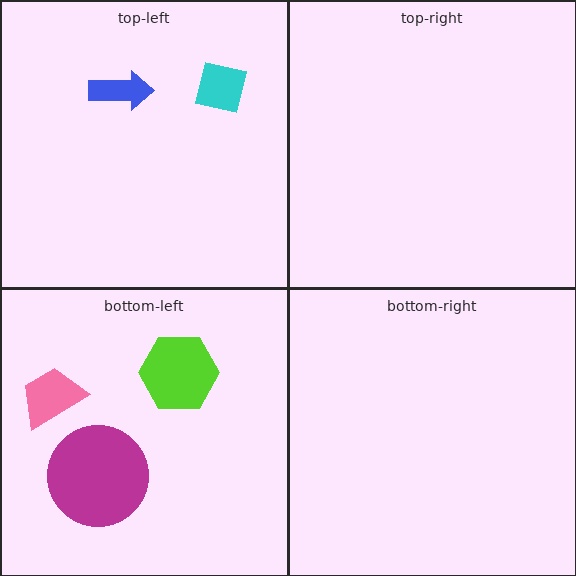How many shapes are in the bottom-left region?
3.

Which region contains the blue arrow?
The top-left region.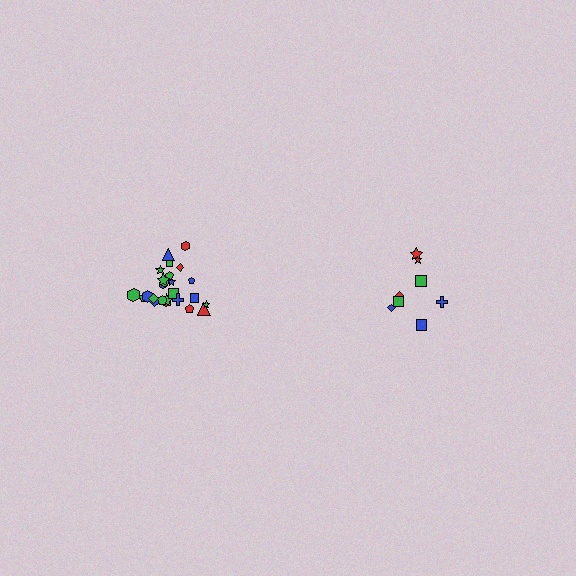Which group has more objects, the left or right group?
The left group.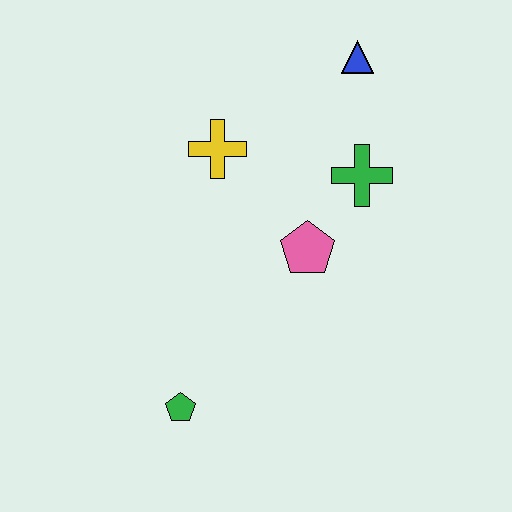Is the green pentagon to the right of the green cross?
No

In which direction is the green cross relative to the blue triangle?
The green cross is below the blue triangle.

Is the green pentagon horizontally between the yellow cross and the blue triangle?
No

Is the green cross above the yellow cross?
No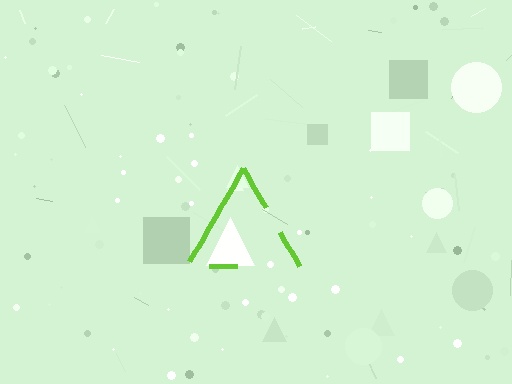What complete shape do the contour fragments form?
The contour fragments form a triangle.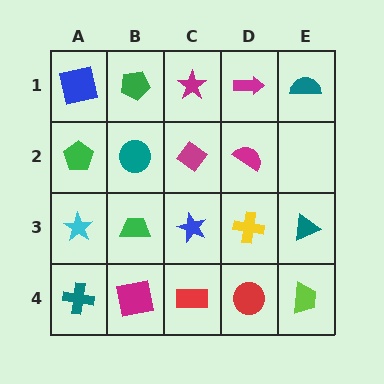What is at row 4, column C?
A red rectangle.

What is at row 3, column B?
A green trapezoid.